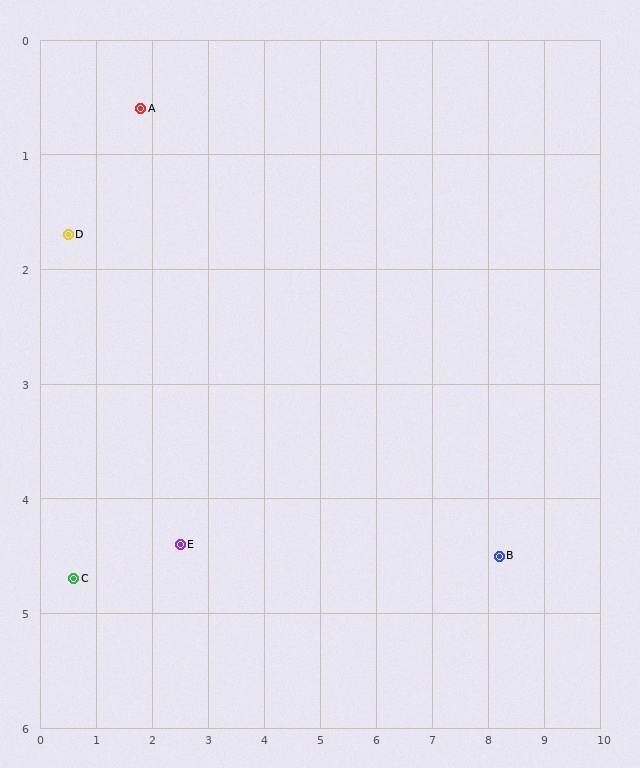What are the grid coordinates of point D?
Point D is at approximately (0.5, 1.7).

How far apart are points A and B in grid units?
Points A and B are about 7.5 grid units apart.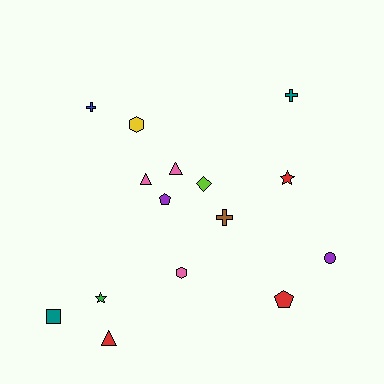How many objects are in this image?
There are 15 objects.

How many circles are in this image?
There is 1 circle.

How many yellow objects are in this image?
There is 1 yellow object.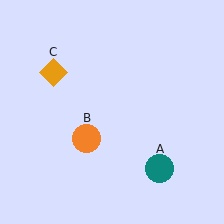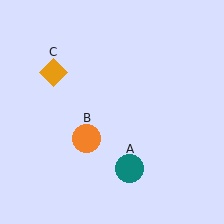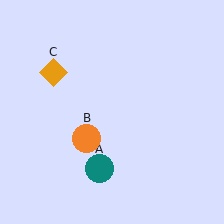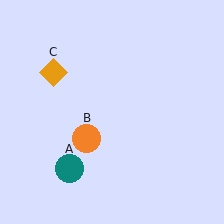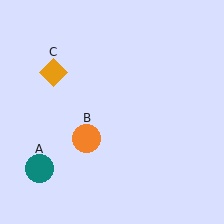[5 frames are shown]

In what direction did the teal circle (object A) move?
The teal circle (object A) moved left.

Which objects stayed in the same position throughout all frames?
Orange circle (object B) and orange diamond (object C) remained stationary.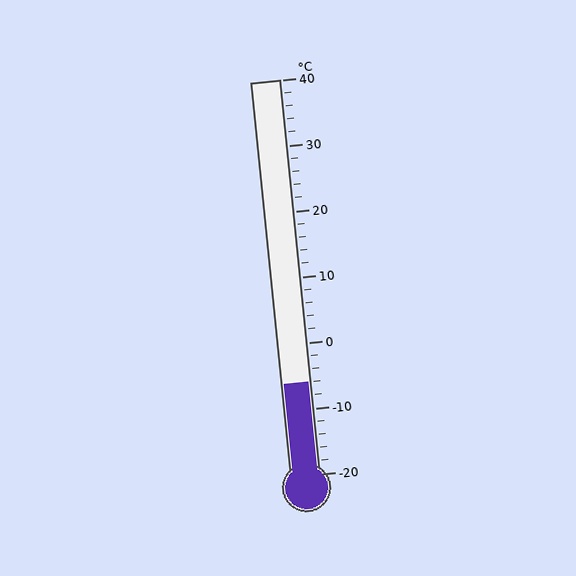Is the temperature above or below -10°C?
The temperature is above -10°C.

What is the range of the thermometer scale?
The thermometer scale ranges from -20°C to 40°C.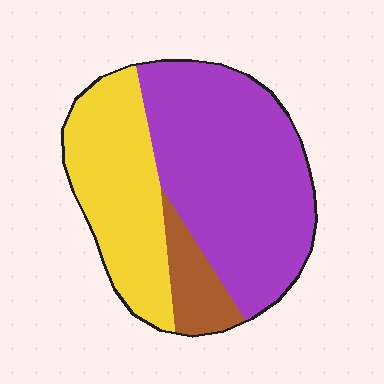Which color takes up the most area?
Purple, at roughly 55%.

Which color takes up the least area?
Brown, at roughly 10%.